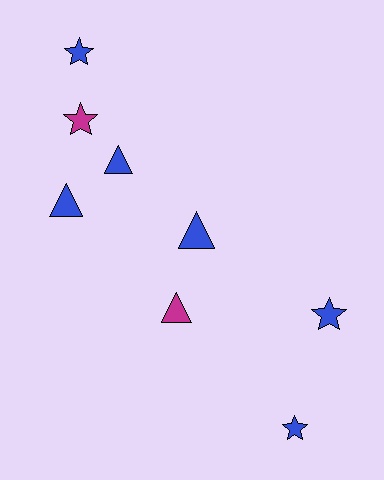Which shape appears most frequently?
Triangle, with 4 objects.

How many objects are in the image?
There are 8 objects.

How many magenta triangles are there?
There is 1 magenta triangle.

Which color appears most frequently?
Blue, with 6 objects.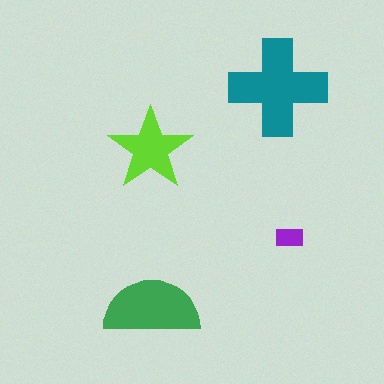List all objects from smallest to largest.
The purple rectangle, the lime star, the green semicircle, the teal cross.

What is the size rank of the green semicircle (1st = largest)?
2nd.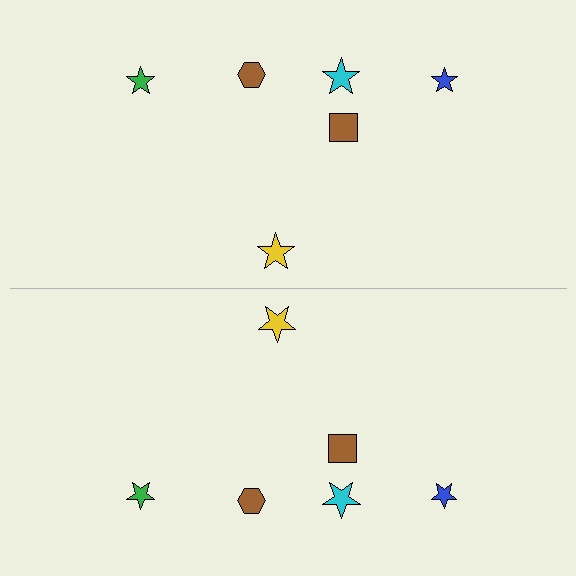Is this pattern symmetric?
Yes, this pattern has bilateral (reflection) symmetry.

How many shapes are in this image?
There are 12 shapes in this image.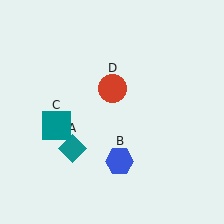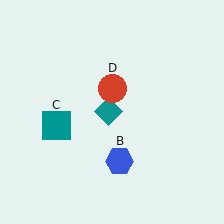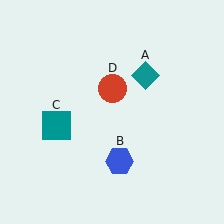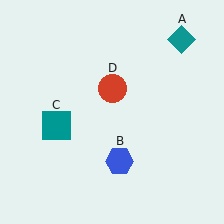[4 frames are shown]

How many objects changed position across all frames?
1 object changed position: teal diamond (object A).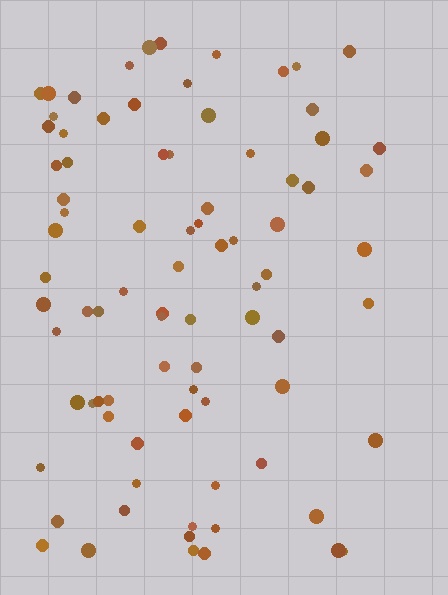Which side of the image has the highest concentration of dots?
The left.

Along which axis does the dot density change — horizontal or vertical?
Horizontal.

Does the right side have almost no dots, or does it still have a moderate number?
Still a moderate number, just noticeably fewer than the left.